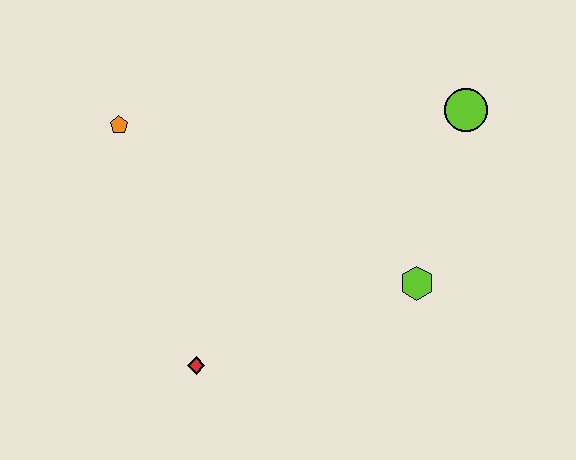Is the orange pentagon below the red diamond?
No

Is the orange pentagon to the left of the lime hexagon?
Yes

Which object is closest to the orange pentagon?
The red diamond is closest to the orange pentagon.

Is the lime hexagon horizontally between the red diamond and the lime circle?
Yes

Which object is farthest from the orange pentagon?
The lime circle is farthest from the orange pentagon.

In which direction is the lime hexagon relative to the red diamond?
The lime hexagon is to the right of the red diamond.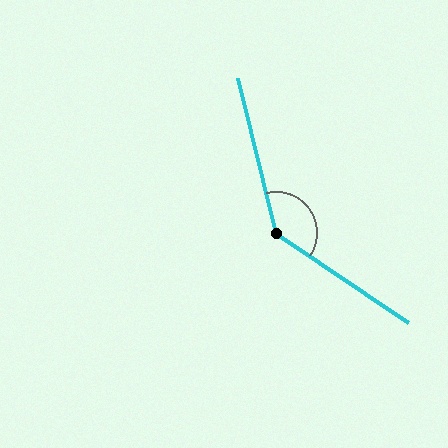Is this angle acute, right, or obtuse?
It is obtuse.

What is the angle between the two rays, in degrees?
Approximately 138 degrees.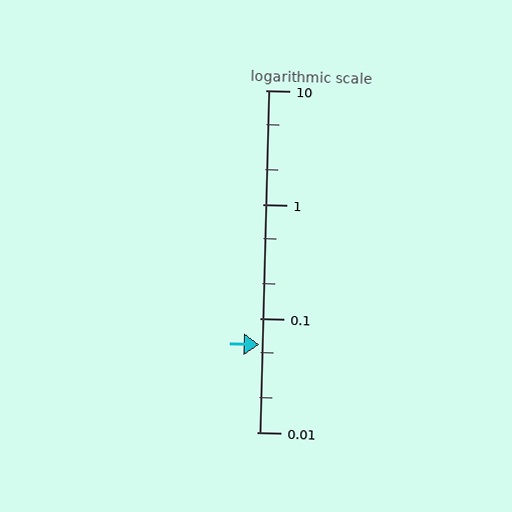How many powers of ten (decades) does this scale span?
The scale spans 3 decades, from 0.01 to 10.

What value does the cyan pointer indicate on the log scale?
The pointer indicates approximately 0.058.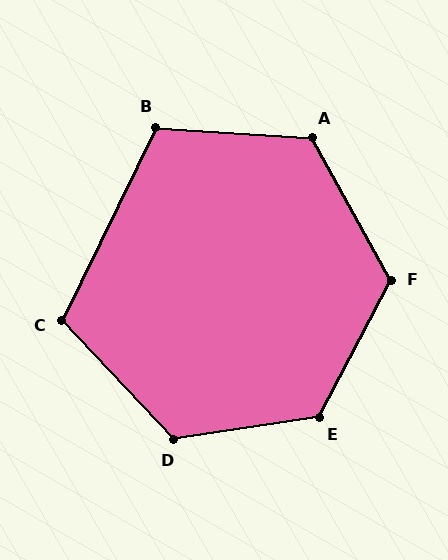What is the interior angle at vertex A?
Approximately 123 degrees (obtuse).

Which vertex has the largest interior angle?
E, at approximately 126 degrees.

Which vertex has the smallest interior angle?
C, at approximately 111 degrees.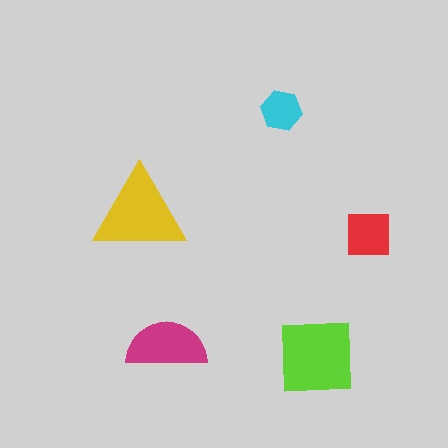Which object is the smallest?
The cyan hexagon.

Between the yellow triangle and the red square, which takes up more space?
The yellow triangle.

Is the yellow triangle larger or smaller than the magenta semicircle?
Larger.